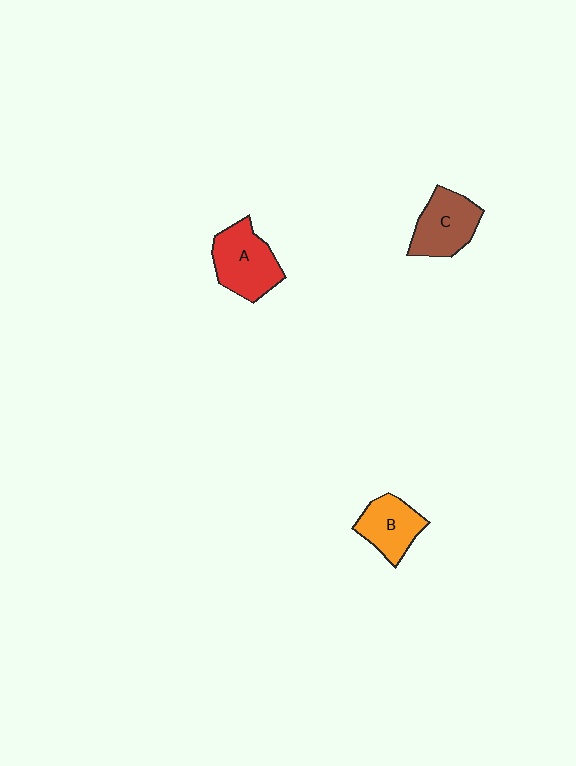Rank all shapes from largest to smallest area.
From largest to smallest: A (red), C (brown), B (orange).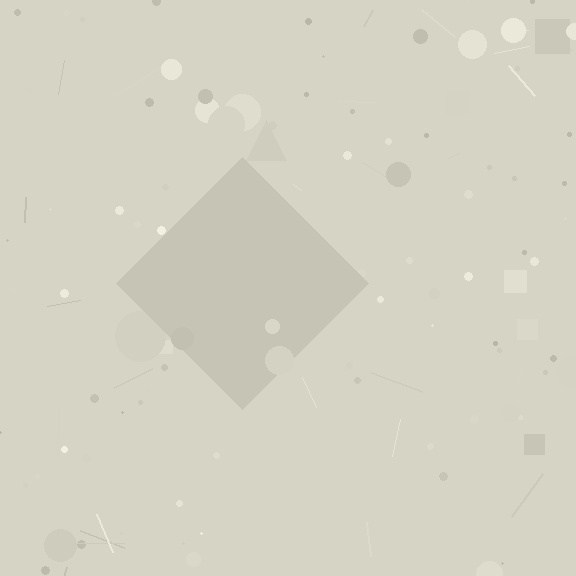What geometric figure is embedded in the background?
A diamond is embedded in the background.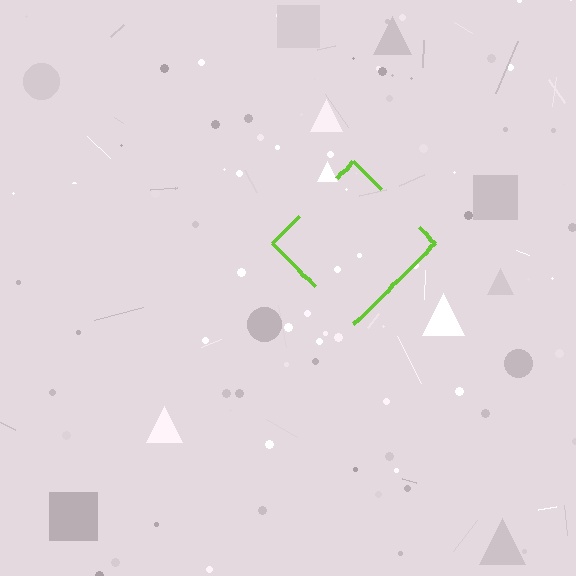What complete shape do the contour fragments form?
The contour fragments form a diamond.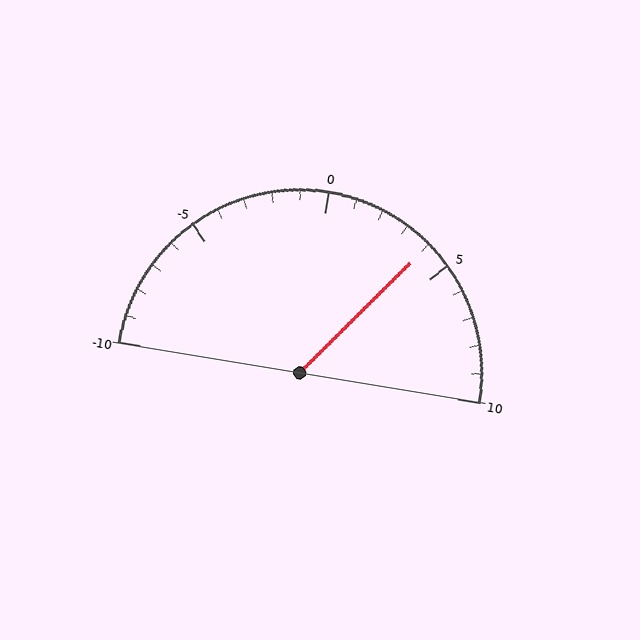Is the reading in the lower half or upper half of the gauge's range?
The reading is in the upper half of the range (-10 to 10).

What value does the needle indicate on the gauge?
The needle indicates approximately 4.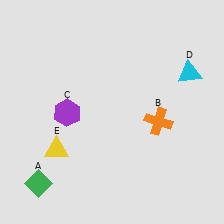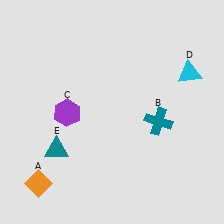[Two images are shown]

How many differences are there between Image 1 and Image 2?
There are 3 differences between the two images.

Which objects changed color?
A changed from green to orange. B changed from orange to teal. E changed from yellow to teal.